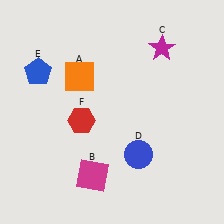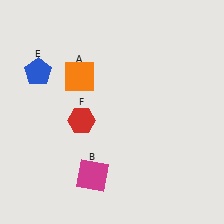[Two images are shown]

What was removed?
The blue circle (D), the magenta star (C) were removed in Image 2.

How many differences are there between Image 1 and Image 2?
There are 2 differences between the two images.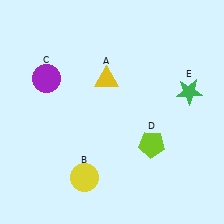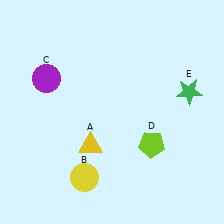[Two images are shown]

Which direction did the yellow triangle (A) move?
The yellow triangle (A) moved down.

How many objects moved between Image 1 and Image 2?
1 object moved between the two images.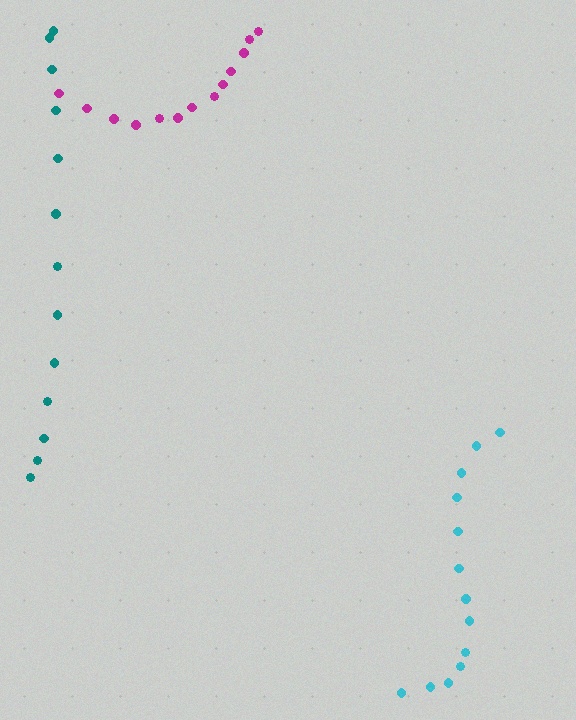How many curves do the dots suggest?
There are 3 distinct paths.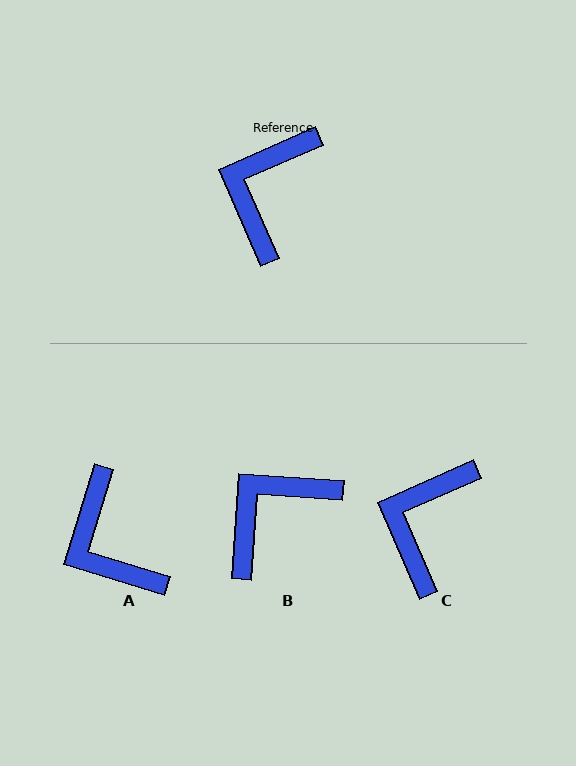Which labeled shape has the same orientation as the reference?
C.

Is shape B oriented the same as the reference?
No, it is off by about 27 degrees.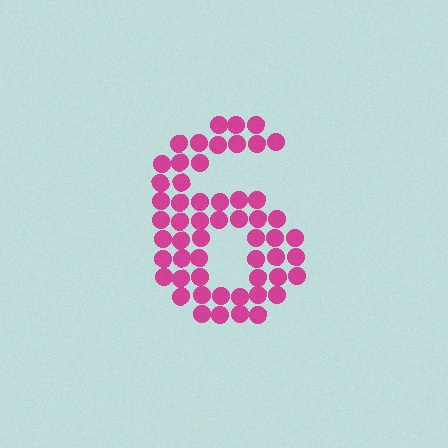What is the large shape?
The large shape is the digit 6.